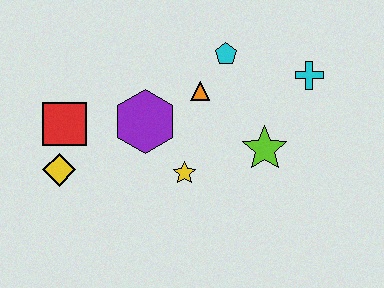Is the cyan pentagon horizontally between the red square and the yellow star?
No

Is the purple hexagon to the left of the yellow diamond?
No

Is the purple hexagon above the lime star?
Yes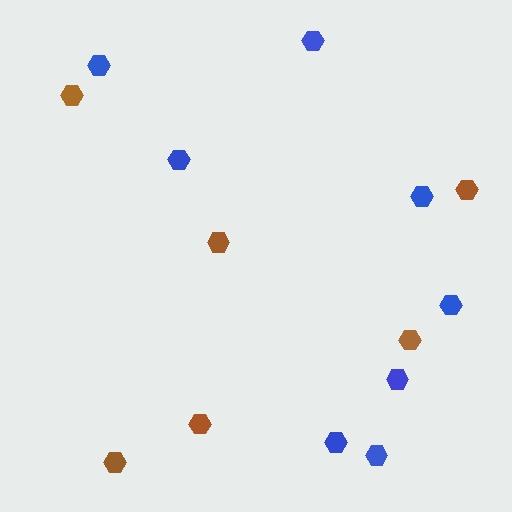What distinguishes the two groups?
There are 2 groups: one group of blue hexagons (8) and one group of brown hexagons (6).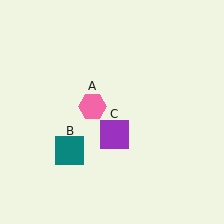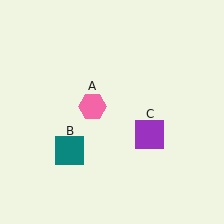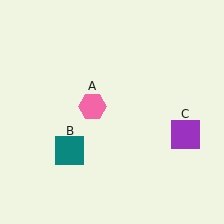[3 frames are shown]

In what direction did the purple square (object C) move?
The purple square (object C) moved right.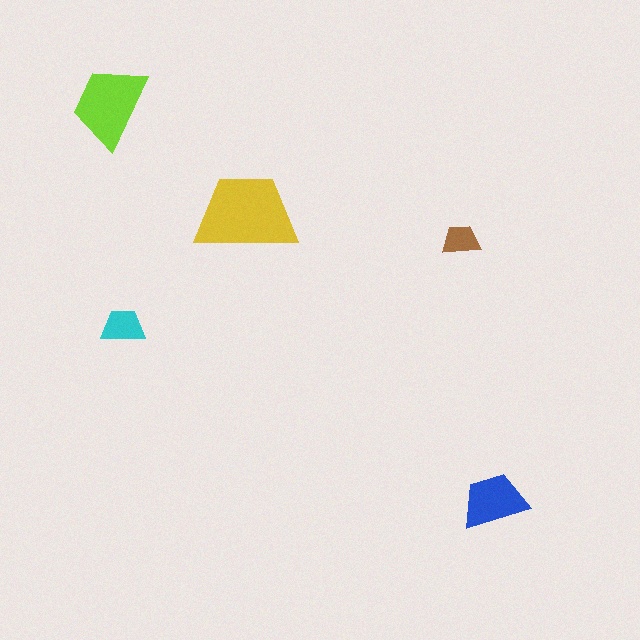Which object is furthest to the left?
The lime trapezoid is leftmost.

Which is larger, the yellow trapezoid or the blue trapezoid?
The yellow one.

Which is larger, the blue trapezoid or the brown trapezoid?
The blue one.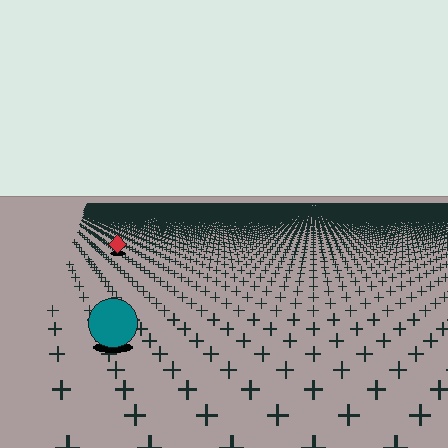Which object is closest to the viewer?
The teal circle is closest. The texture marks near it are larger and more spread out.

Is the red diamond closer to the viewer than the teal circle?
No. The teal circle is closer — you can tell from the texture gradient: the ground texture is coarser near it.